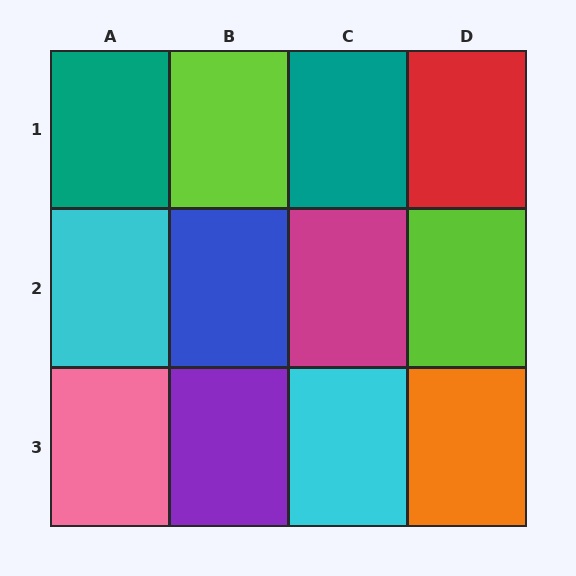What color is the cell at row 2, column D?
Lime.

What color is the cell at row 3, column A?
Pink.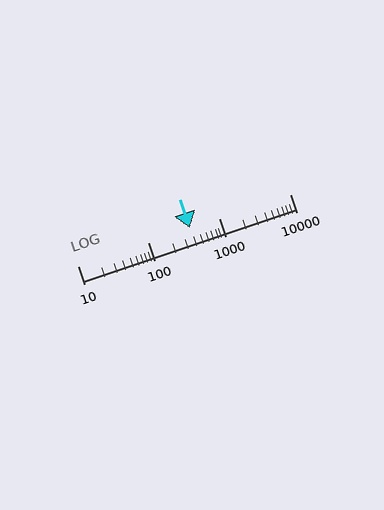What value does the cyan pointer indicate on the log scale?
The pointer indicates approximately 390.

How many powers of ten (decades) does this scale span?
The scale spans 3 decades, from 10 to 10000.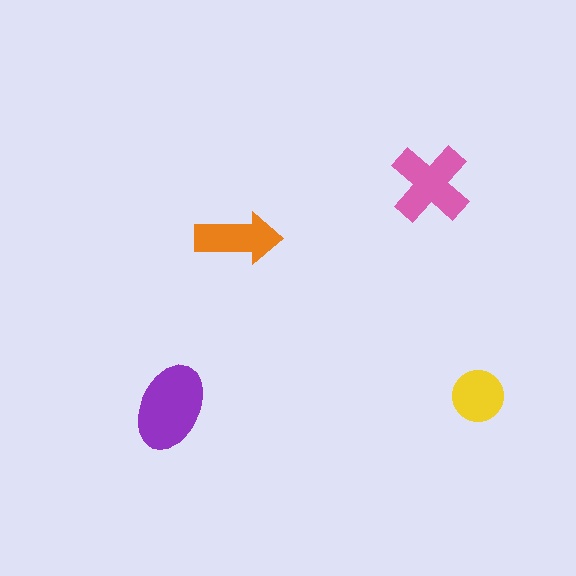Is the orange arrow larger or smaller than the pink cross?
Smaller.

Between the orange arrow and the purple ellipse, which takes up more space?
The purple ellipse.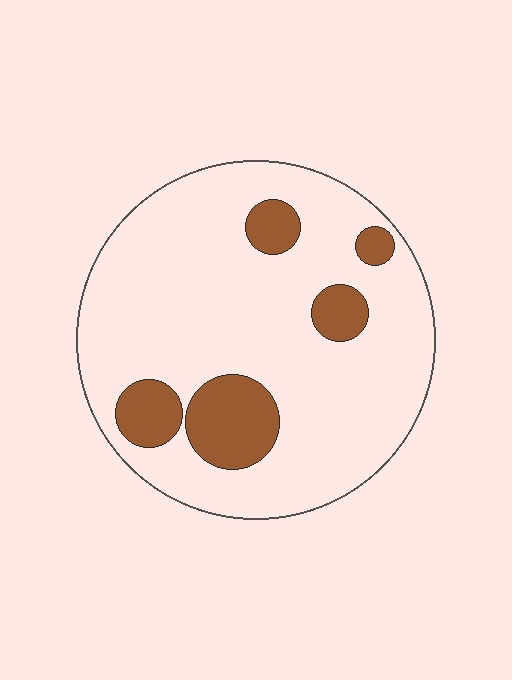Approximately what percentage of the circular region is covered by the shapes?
Approximately 15%.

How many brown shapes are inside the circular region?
5.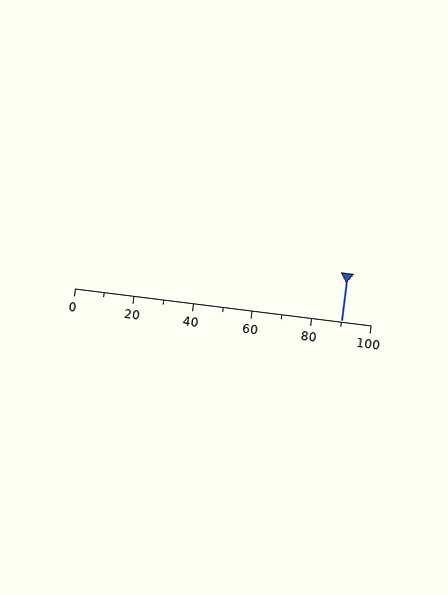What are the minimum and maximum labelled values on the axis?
The axis runs from 0 to 100.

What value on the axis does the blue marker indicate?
The marker indicates approximately 90.